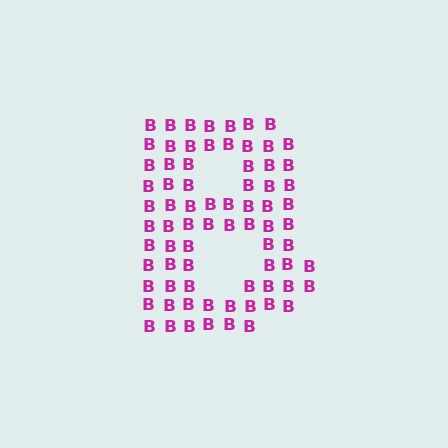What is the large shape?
The large shape is the letter B.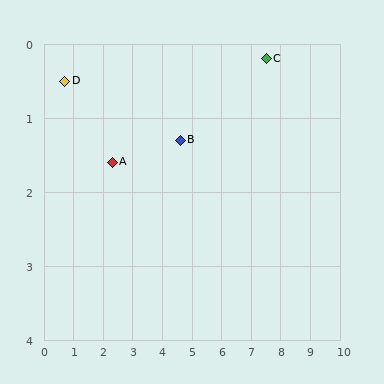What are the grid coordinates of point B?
Point B is at approximately (4.6, 1.3).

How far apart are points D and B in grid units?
Points D and B are about 4.0 grid units apart.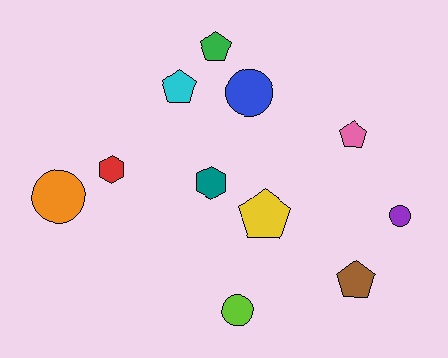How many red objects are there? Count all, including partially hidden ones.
There is 1 red object.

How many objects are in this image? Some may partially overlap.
There are 11 objects.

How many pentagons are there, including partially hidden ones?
There are 5 pentagons.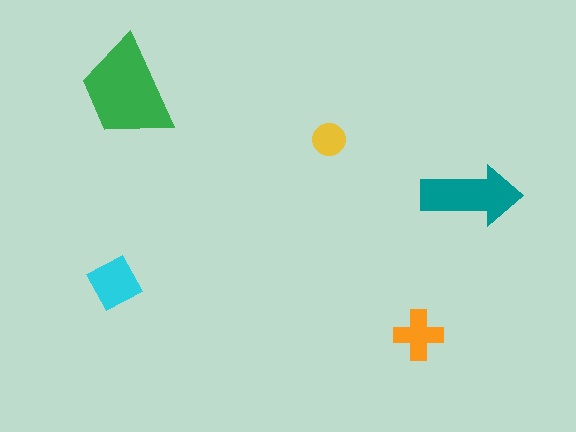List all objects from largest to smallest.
The green trapezoid, the teal arrow, the cyan square, the orange cross, the yellow circle.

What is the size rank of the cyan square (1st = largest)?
3rd.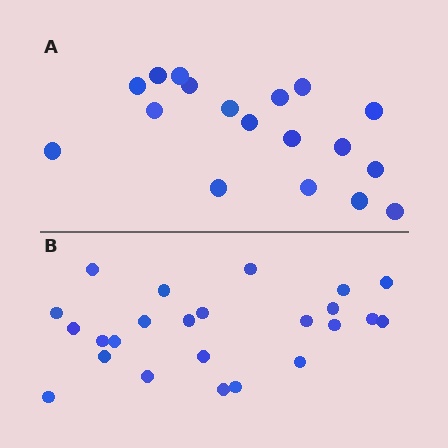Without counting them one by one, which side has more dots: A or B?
Region B (the bottom region) has more dots.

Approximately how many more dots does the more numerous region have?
Region B has about 6 more dots than region A.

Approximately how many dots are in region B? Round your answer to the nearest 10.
About 20 dots. (The exact count is 24, which rounds to 20.)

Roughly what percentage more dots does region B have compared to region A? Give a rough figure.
About 35% more.